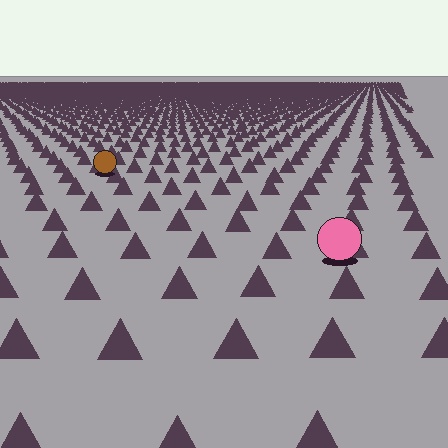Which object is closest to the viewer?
The pink circle is closest. The texture marks near it are larger and more spread out.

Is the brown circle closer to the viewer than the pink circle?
No. The pink circle is closer — you can tell from the texture gradient: the ground texture is coarser near it.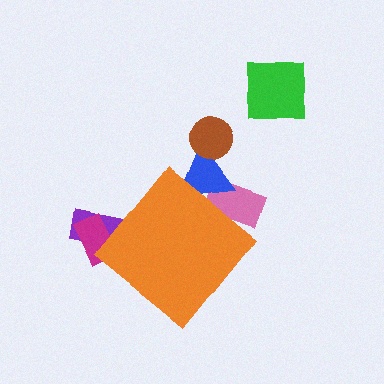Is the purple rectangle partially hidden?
Yes, the purple rectangle is partially hidden behind the orange diamond.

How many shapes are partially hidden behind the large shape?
4 shapes are partially hidden.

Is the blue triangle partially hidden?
Yes, the blue triangle is partially hidden behind the orange diamond.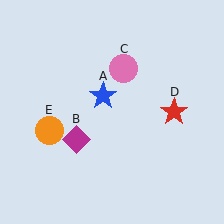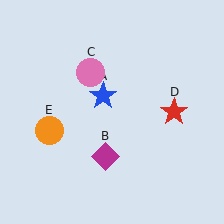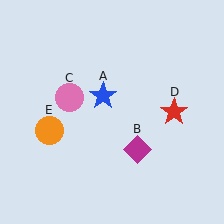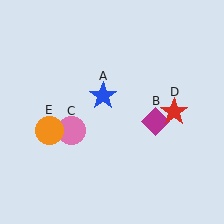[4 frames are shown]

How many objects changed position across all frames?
2 objects changed position: magenta diamond (object B), pink circle (object C).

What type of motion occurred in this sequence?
The magenta diamond (object B), pink circle (object C) rotated counterclockwise around the center of the scene.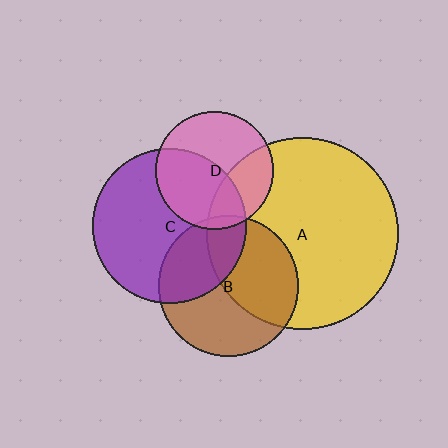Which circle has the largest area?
Circle A (yellow).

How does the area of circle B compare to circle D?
Approximately 1.4 times.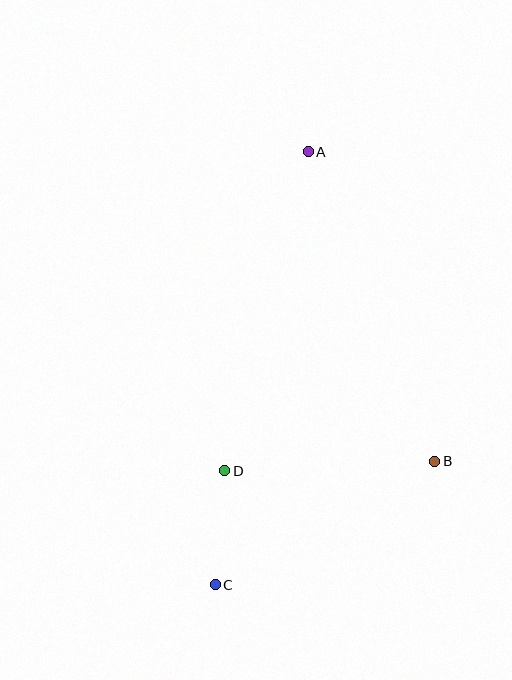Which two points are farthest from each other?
Points A and C are farthest from each other.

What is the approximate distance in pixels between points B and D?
The distance between B and D is approximately 210 pixels.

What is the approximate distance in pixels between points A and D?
The distance between A and D is approximately 330 pixels.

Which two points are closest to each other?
Points C and D are closest to each other.